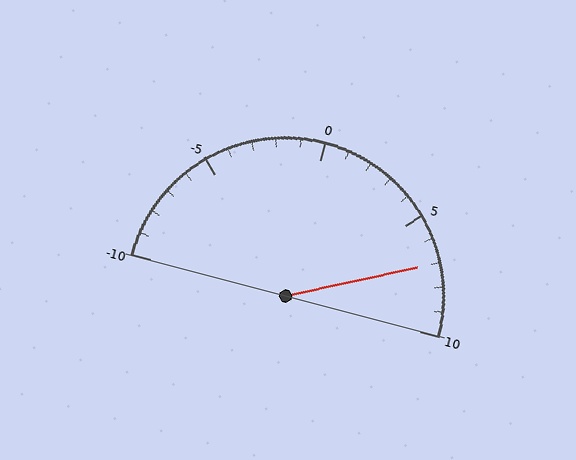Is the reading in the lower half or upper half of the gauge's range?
The reading is in the upper half of the range (-10 to 10).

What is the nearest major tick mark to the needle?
The nearest major tick mark is 5.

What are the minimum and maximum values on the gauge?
The gauge ranges from -10 to 10.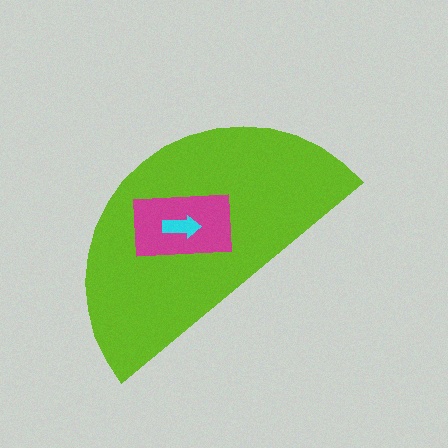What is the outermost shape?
The lime semicircle.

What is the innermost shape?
The cyan arrow.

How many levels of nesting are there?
3.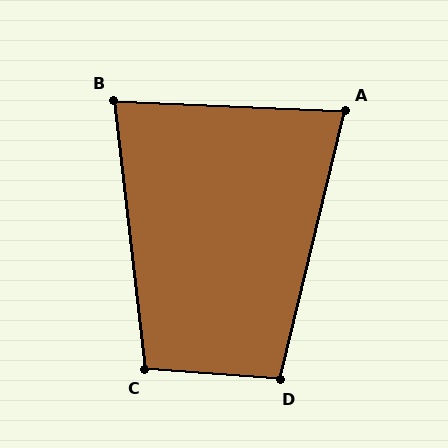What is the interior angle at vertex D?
Approximately 99 degrees (obtuse).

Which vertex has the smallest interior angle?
A, at approximately 79 degrees.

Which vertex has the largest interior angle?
C, at approximately 101 degrees.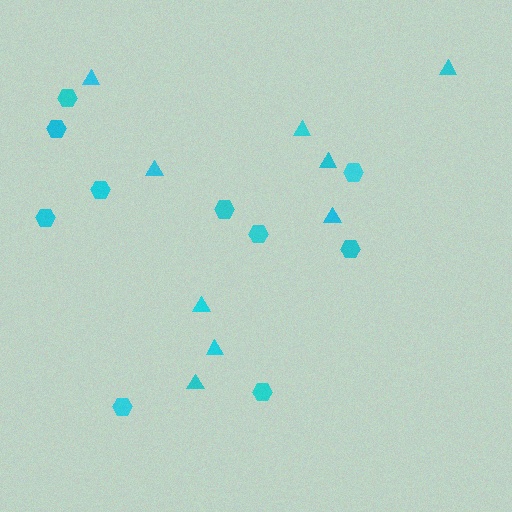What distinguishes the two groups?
There are 2 groups: one group of triangles (9) and one group of hexagons (10).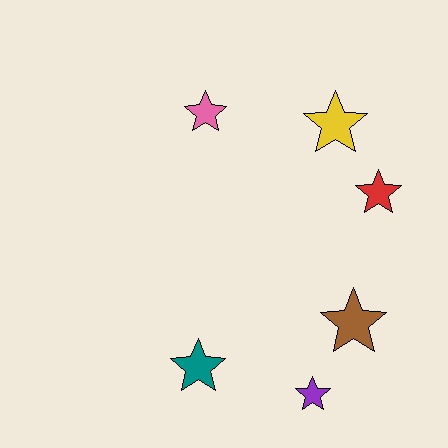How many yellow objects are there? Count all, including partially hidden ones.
There is 1 yellow object.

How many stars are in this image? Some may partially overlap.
There are 6 stars.